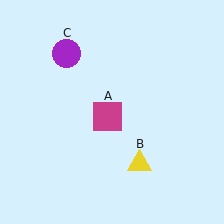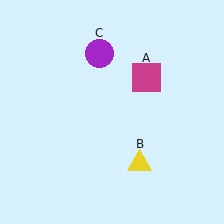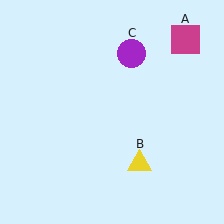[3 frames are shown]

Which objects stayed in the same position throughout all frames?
Yellow triangle (object B) remained stationary.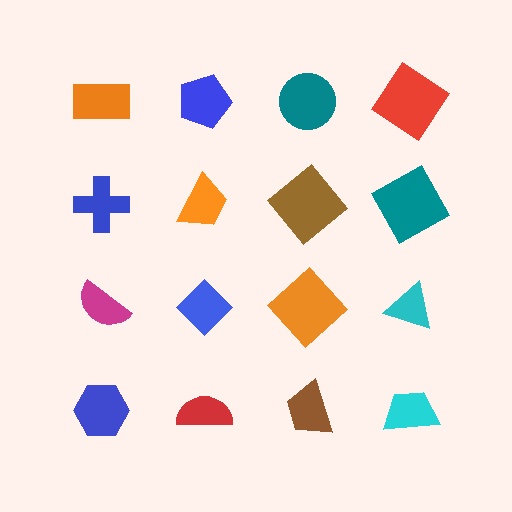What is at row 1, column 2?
A blue pentagon.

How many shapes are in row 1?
4 shapes.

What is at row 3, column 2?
A blue diamond.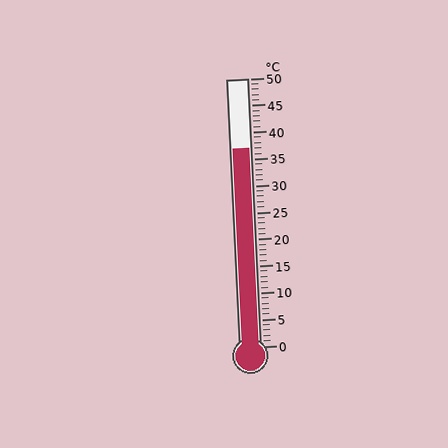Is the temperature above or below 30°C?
The temperature is above 30°C.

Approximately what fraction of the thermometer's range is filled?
The thermometer is filled to approximately 75% of its range.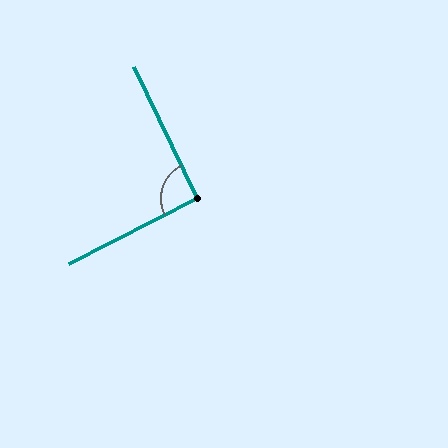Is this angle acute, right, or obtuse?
It is approximately a right angle.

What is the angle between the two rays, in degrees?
Approximately 91 degrees.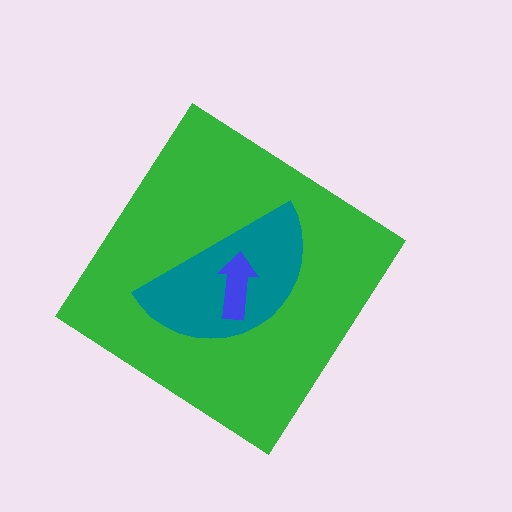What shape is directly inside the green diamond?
The teal semicircle.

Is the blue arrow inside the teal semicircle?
Yes.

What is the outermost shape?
The green diamond.